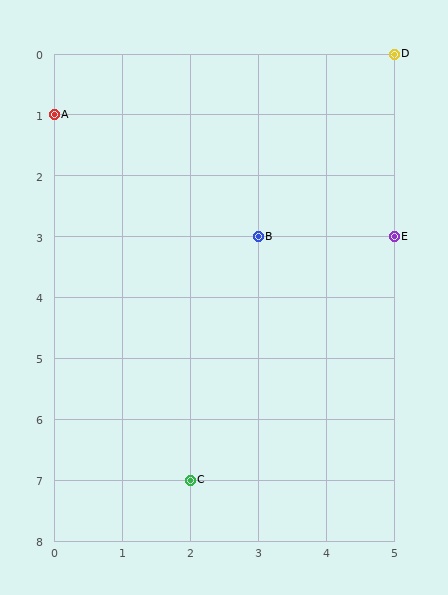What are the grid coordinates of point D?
Point D is at grid coordinates (5, 0).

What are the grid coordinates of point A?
Point A is at grid coordinates (0, 1).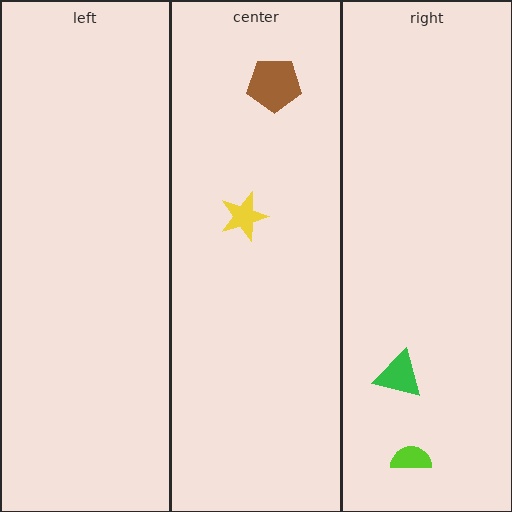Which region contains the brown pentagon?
The center region.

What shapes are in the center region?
The yellow star, the brown pentagon.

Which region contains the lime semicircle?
The right region.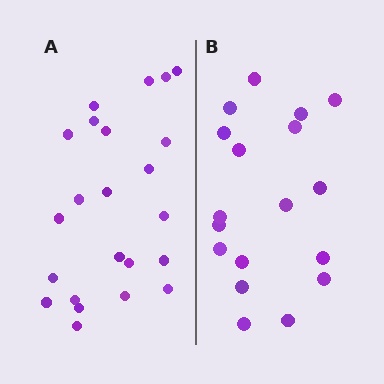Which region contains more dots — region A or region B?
Region A (the left region) has more dots.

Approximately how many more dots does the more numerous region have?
Region A has about 5 more dots than region B.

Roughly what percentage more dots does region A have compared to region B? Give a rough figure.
About 30% more.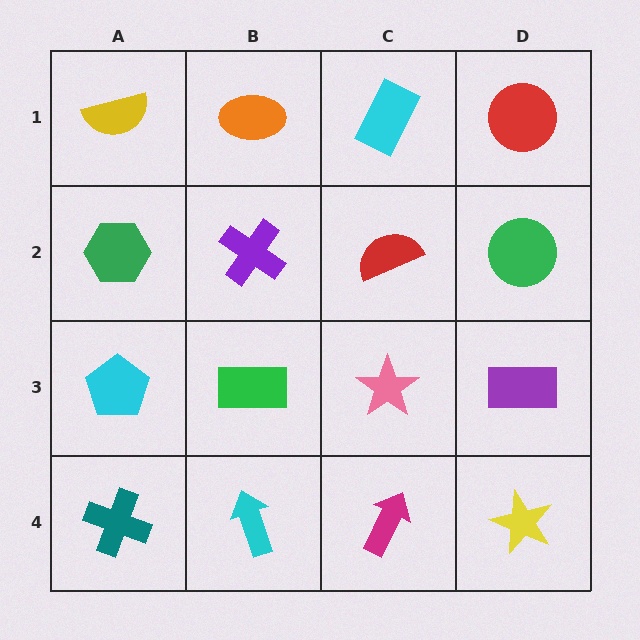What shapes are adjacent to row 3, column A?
A green hexagon (row 2, column A), a teal cross (row 4, column A), a green rectangle (row 3, column B).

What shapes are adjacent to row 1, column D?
A green circle (row 2, column D), a cyan rectangle (row 1, column C).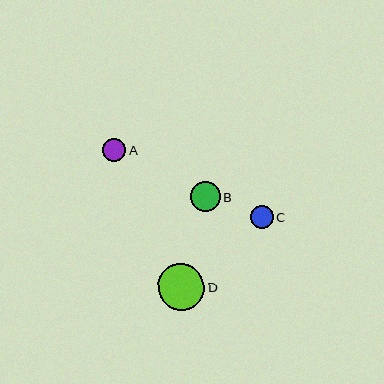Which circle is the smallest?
Circle A is the smallest with a size of approximately 23 pixels.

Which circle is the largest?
Circle D is the largest with a size of approximately 46 pixels.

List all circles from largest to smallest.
From largest to smallest: D, B, C, A.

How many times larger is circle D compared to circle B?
Circle D is approximately 1.5 times the size of circle B.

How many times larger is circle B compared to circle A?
Circle B is approximately 1.3 times the size of circle A.